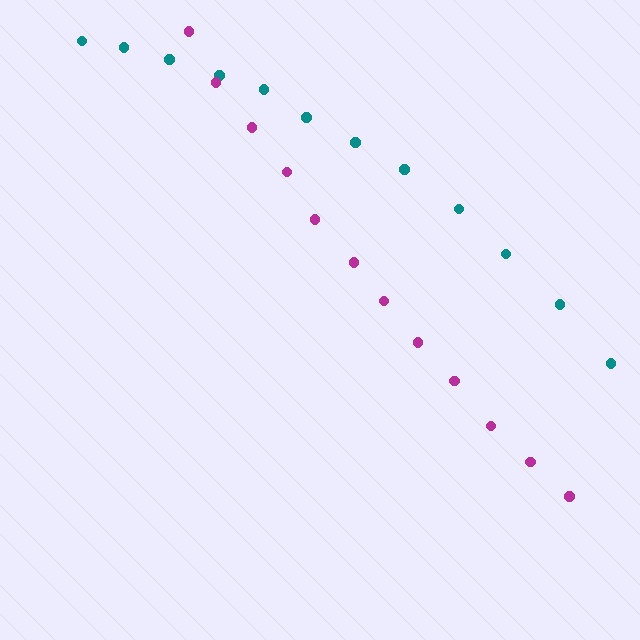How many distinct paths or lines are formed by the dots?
There are 2 distinct paths.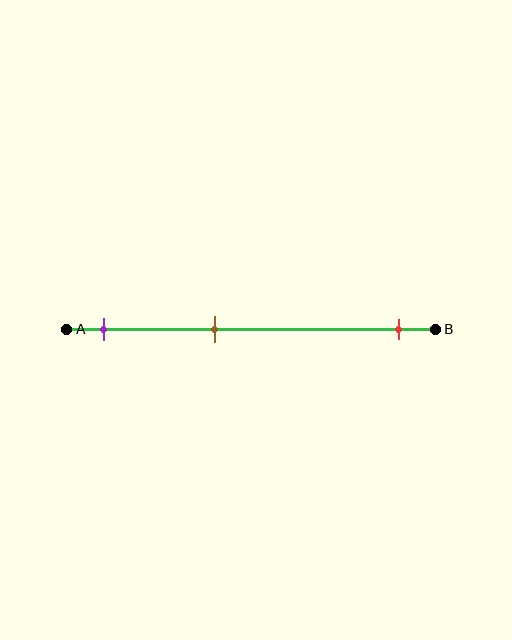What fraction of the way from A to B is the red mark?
The red mark is approximately 90% (0.9) of the way from A to B.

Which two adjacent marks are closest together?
The purple and brown marks are the closest adjacent pair.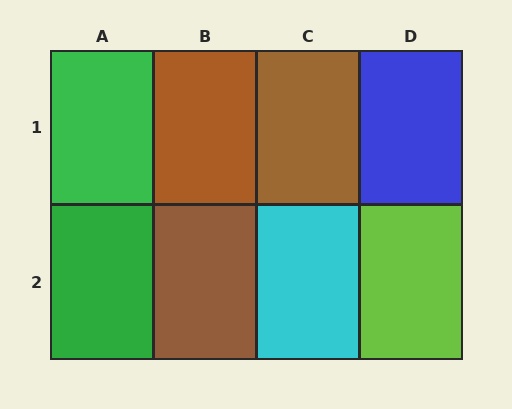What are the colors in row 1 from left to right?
Green, brown, brown, blue.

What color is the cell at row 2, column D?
Lime.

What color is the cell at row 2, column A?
Green.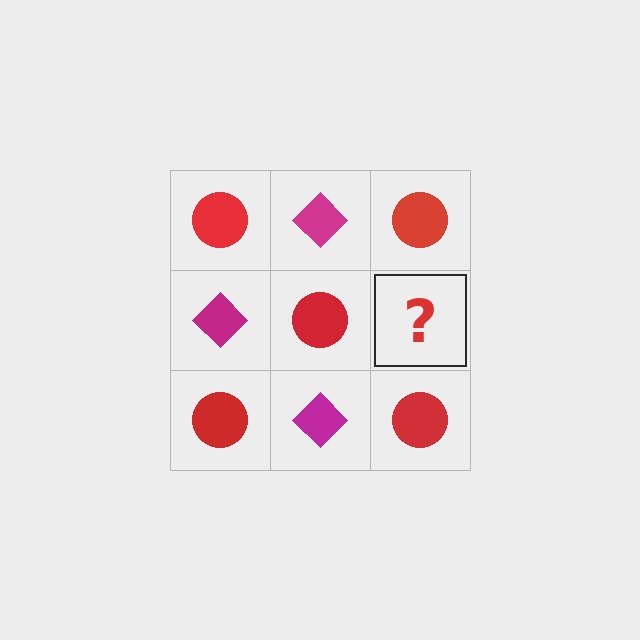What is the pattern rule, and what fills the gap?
The rule is that it alternates red circle and magenta diamond in a checkerboard pattern. The gap should be filled with a magenta diamond.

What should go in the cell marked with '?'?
The missing cell should contain a magenta diamond.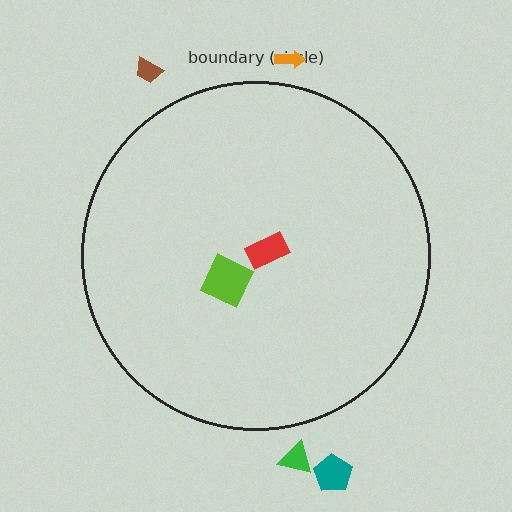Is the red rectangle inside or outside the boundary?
Inside.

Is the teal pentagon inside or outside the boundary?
Outside.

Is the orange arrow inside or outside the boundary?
Outside.